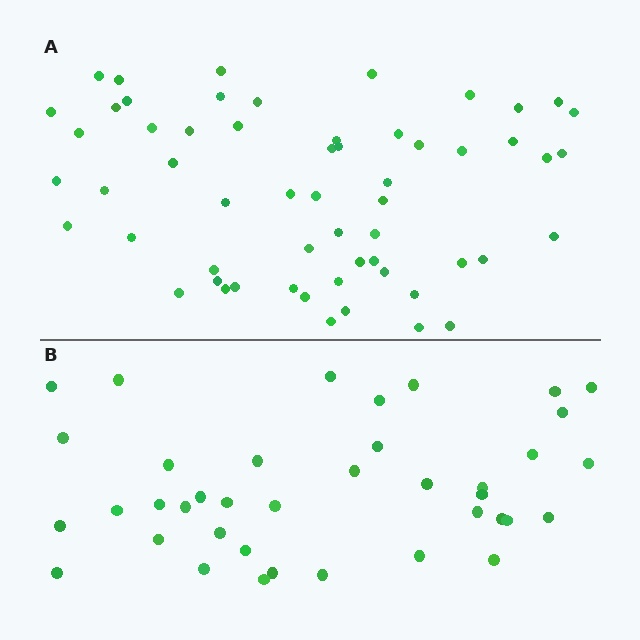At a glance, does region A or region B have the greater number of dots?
Region A (the top region) has more dots.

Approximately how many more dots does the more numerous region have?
Region A has approximately 20 more dots than region B.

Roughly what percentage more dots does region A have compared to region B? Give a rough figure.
About 50% more.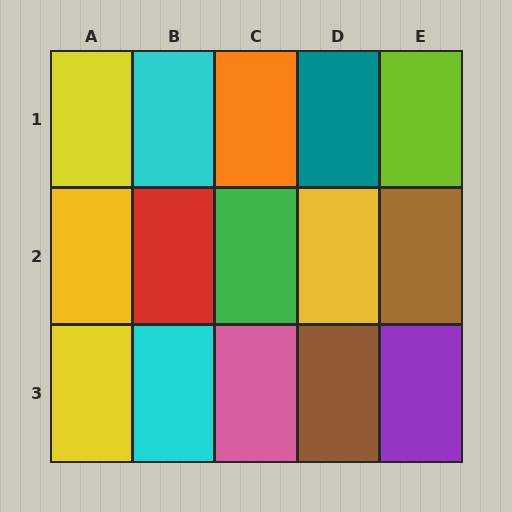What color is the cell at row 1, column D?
Teal.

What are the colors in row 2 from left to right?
Yellow, red, green, yellow, brown.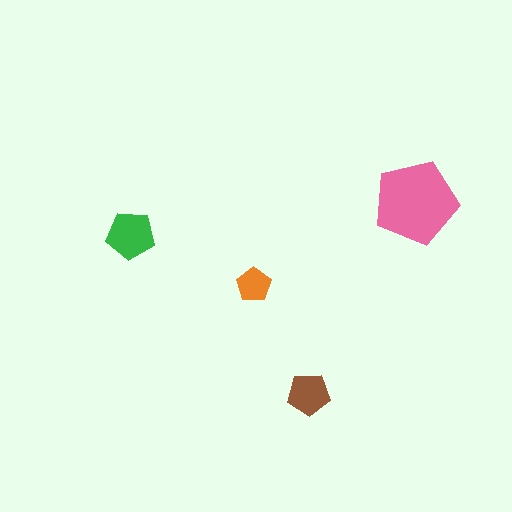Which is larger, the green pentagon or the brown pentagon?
The green one.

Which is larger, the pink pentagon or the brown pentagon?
The pink one.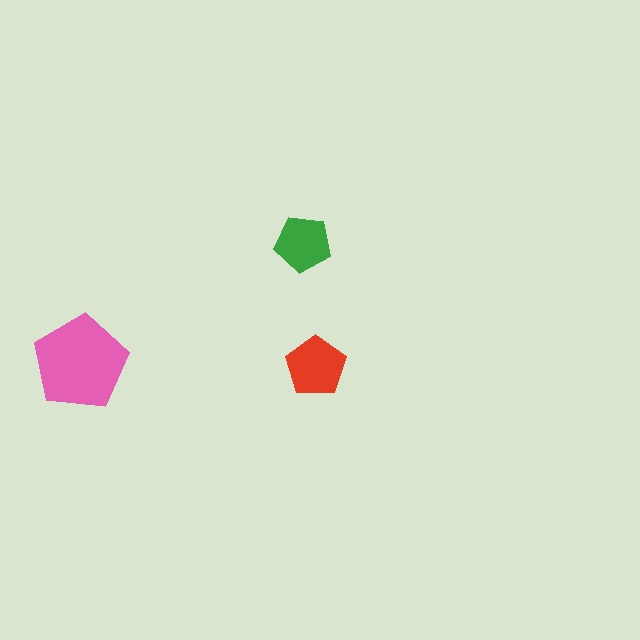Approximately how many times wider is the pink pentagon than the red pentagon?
About 1.5 times wider.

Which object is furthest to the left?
The pink pentagon is leftmost.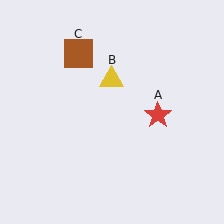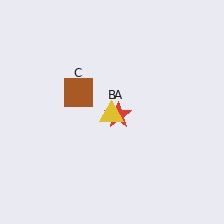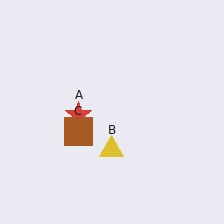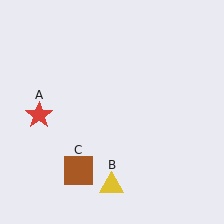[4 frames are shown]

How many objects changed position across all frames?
3 objects changed position: red star (object A), yellow triangle (object B), brown square (object C).